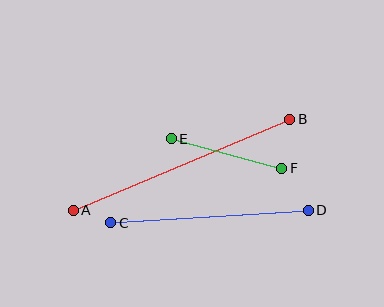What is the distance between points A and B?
The distance is approximately 235 pixels.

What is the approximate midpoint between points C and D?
The midpoint is at approximately (209, 216) pixels.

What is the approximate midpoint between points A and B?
The midpoint is at approximately (182, 165) pixels.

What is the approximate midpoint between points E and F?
The midpoint is at approximately (226, 153) pixels.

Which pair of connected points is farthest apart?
Points A and B are farthest apart.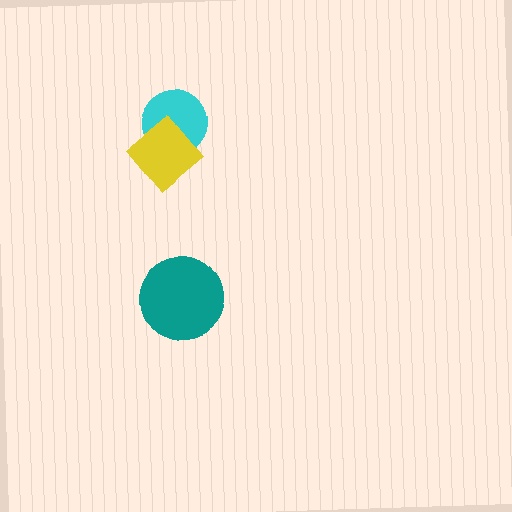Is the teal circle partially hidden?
No, no other shape covers it.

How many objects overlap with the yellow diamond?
1 object overlaps with the yellow diamond.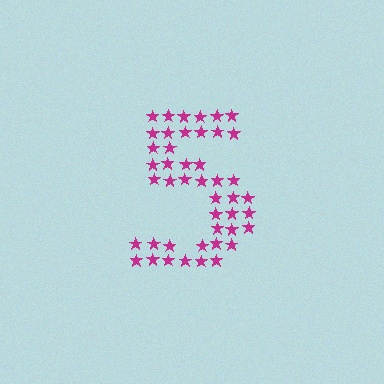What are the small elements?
The small elements are stars.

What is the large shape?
The large shape is the digit 5.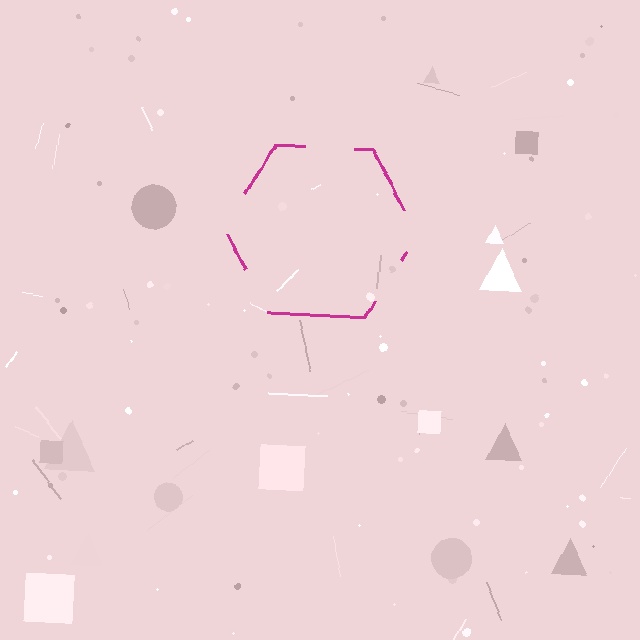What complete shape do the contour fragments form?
The contour fragments form a hexagon.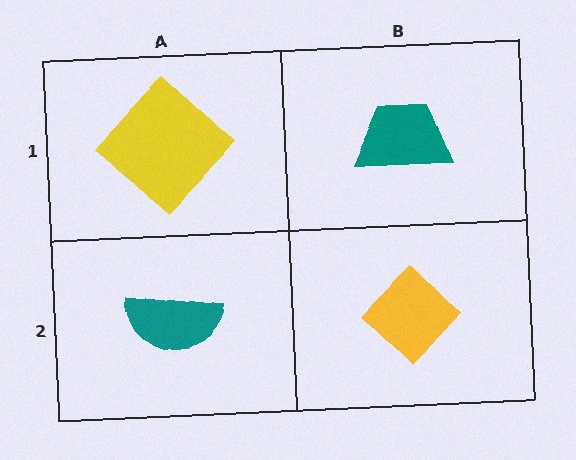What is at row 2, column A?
A teal semicircle.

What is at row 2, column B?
A yellow diamond.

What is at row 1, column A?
A yellow diamond.